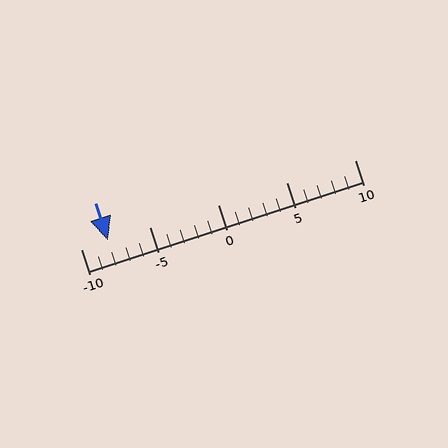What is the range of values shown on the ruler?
The ruler shows values from -10 to 10.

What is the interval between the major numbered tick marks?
The major tick marks are spaced 5 units apart.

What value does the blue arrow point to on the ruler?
The blue arrow points to approximately -8.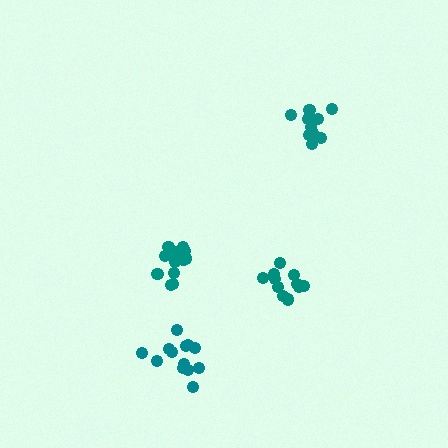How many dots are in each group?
Group 1: 11 dots, Group 2: 15 dots, Group 3: 11 dots, Group 4: 13 dots (50 total).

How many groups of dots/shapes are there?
There are 4 groups.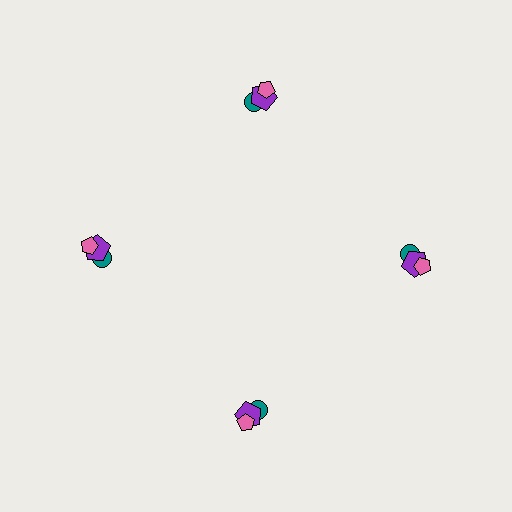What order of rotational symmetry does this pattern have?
This pattern has 4-fold rotational symmetry.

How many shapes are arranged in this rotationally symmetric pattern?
There are 12 shapes, arranged in 4 groups of 3.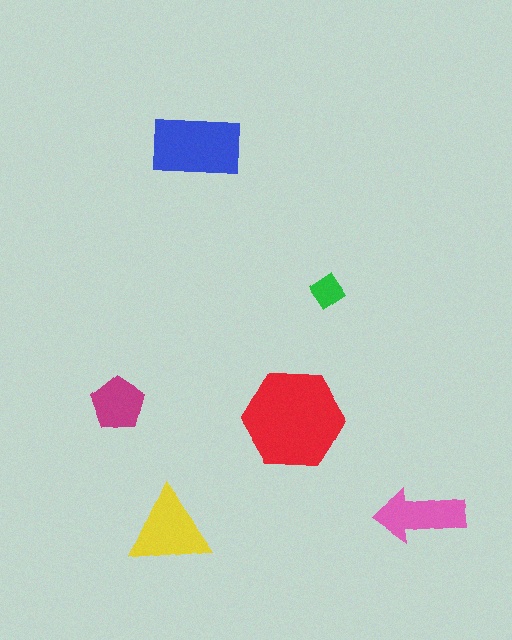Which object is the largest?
The red hexagon.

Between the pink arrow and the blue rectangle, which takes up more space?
The blue rectangle.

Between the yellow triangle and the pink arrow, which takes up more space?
The yellow triangle.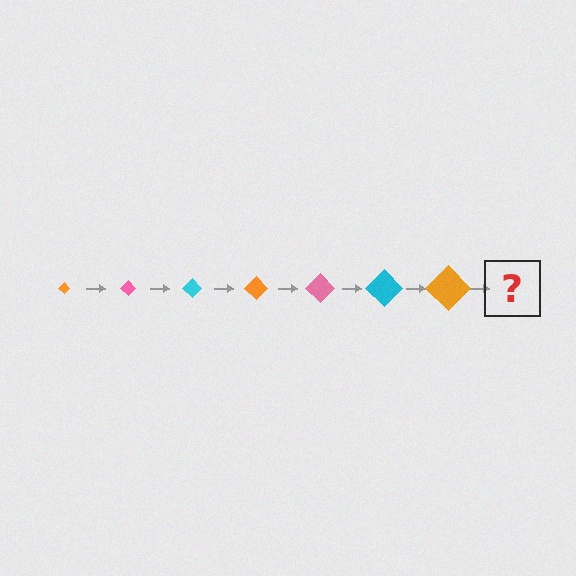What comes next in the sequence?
The next element should be a pink diamond, larger than the previous one.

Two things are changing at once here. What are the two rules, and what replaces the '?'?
The two rules are that the diamond grows larger each step and the color cycles through orange, pink, and cyan. The '?' should be a pink diamond, larger than the previous one.